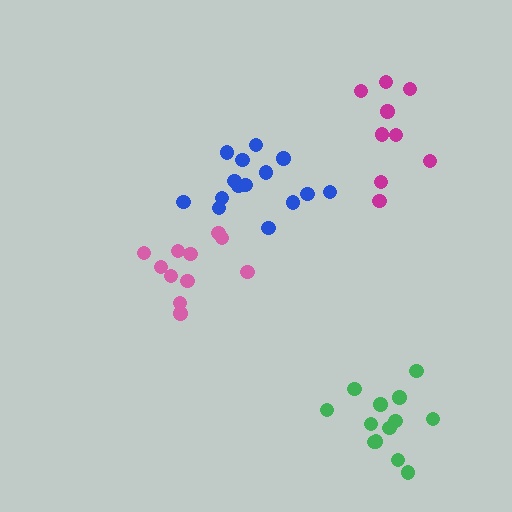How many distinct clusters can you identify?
There are 4 distinct clusters.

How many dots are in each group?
Group 1: 11 dots, Group 2: 13 dots, Group 3: 15 dots, Group 4: 9 dots (48 total).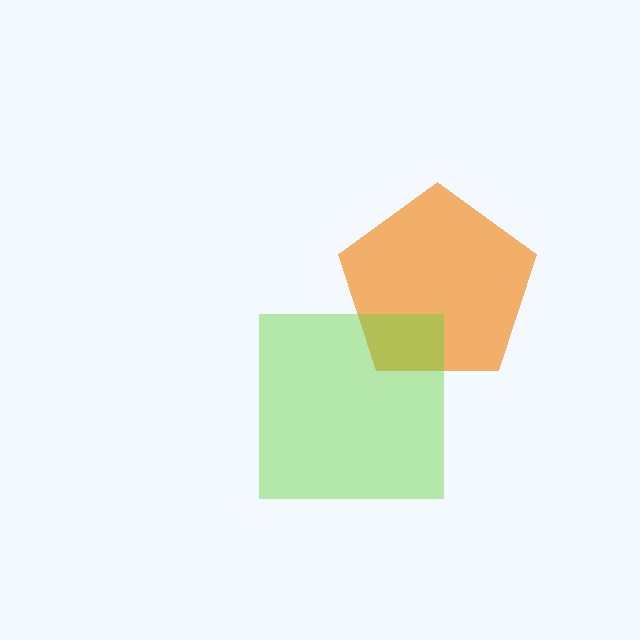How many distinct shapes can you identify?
There are 2 distinct shapes: an orange pentagon, a lime square.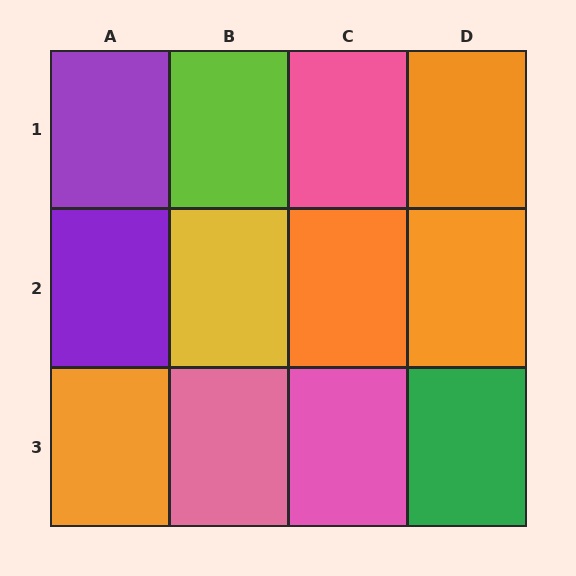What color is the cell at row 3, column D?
Green.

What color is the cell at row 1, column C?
Pink.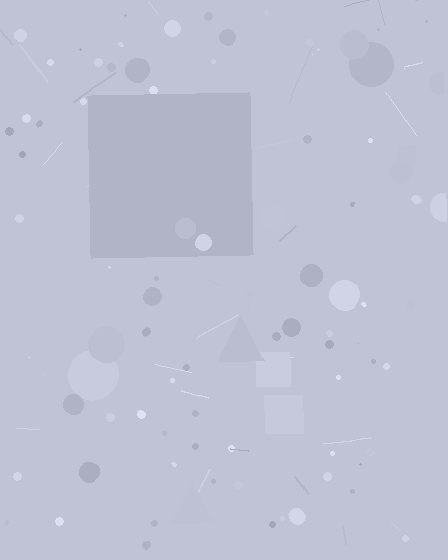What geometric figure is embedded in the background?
A square is embedded in the background.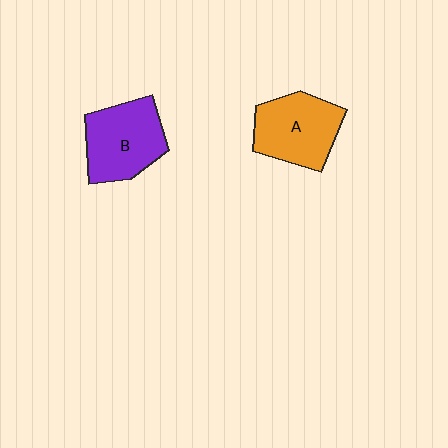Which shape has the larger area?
Shape B (purple).